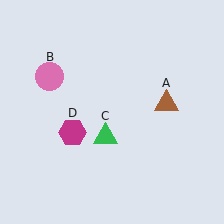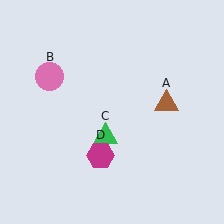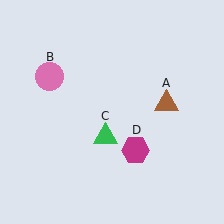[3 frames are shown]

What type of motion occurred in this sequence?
The magenta hexagon (object D) rotated counterclockwise around the center of the scene.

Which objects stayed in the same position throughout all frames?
Brown triangle (object A) and pink circle (object B) and green triangle (object C) remained stationary.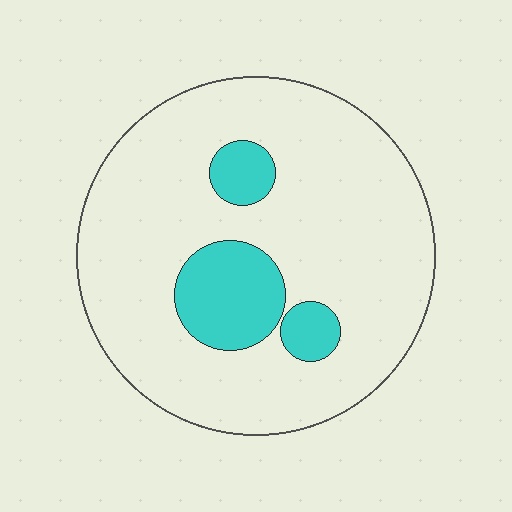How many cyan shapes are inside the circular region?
3.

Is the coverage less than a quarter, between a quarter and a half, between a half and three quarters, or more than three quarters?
Less than a quarter.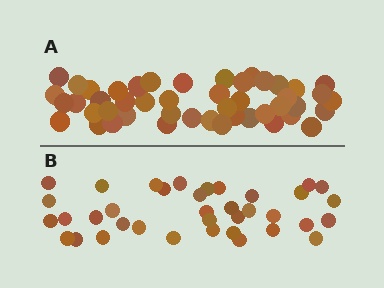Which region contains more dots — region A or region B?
Region A (the top region) has more dots.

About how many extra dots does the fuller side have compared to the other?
Region A has roughly 10 or so more dots than region B.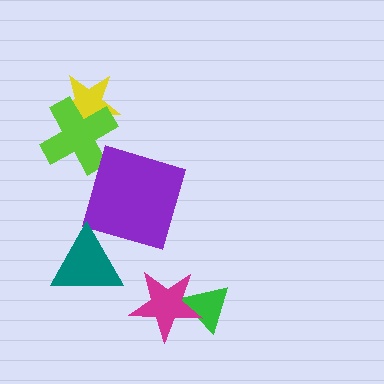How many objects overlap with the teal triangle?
0 objects overlap with the teal triangle.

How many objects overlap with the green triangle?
1 object overlaps with the green triangle.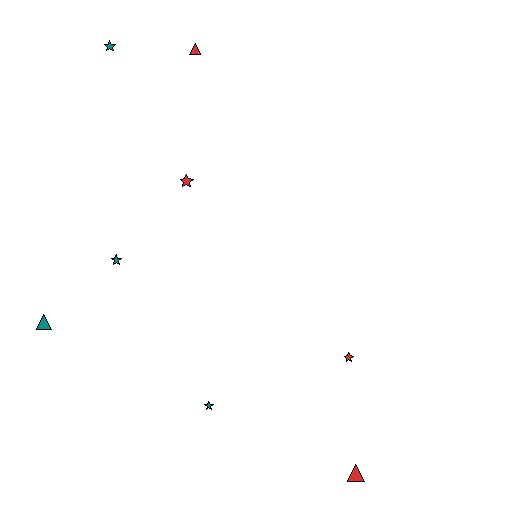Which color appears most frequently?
Teal, with 4 objects.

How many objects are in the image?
There are 8 objects.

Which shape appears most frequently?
Star, with 5 objects.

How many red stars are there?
There are 2 red stars.